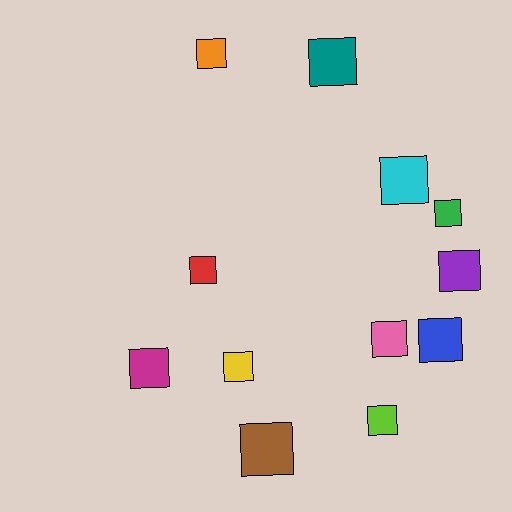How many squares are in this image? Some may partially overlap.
There are 12 squares.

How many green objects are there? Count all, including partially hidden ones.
There is 1 green object.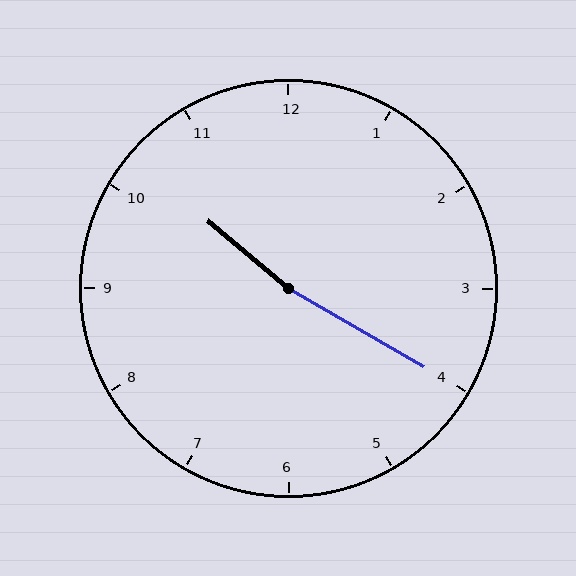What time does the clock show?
10:20.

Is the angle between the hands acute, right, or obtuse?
It is obtuse.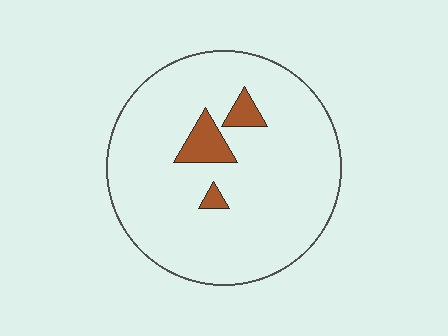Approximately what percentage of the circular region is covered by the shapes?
Approximately 10%.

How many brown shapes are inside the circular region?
3.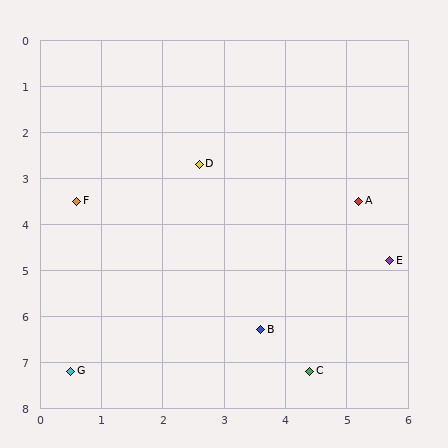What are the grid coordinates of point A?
Point A is at approximately (5.2, 3.5).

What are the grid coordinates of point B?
Point B is at approximately (3.6, 6.3).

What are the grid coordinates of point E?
Point E is at approximately (5.7, 4.8).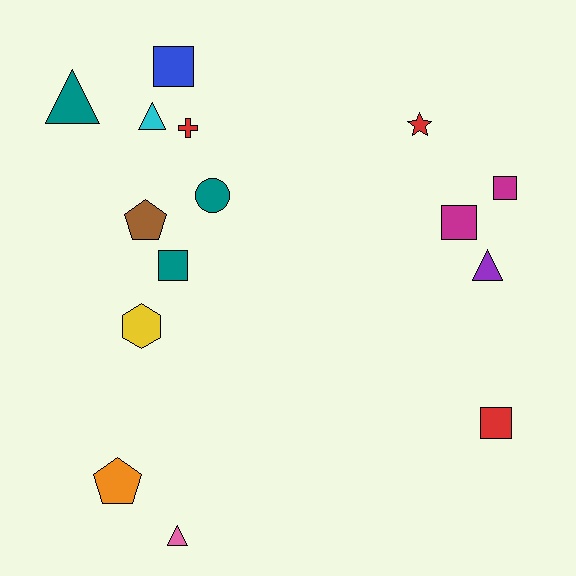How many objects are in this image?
There are 15 objects.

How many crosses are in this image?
There is 1 cross.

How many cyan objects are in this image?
There is 1 cyan object.